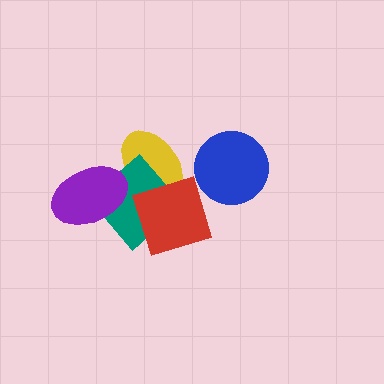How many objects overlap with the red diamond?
2 objects overlap with the red diamond.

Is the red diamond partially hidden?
No, no other shape covers it.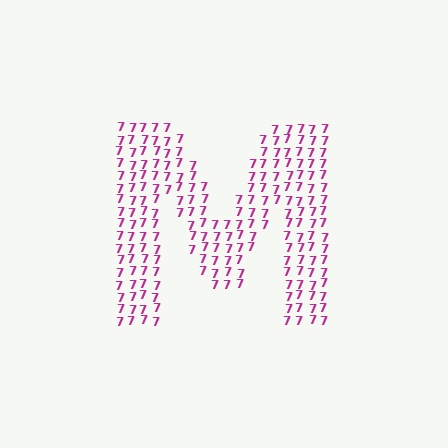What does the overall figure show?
The overall figure shows the letter M.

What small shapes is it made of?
It is made of small digit 7's.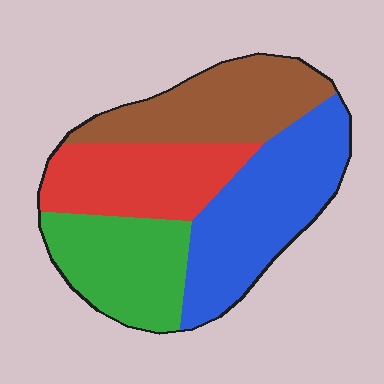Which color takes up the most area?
Blue, at roughly 30%.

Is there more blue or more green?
Blue.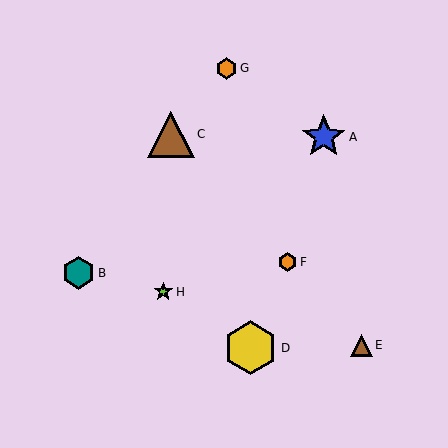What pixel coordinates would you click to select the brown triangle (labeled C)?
Click at (171, 134) to select the brown triangle C.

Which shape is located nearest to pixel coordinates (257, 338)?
The yellow hexagon (labeled D) at (251, 348) is nearest to that location.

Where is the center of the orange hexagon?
The center of the orange hexagon is at (226, 68).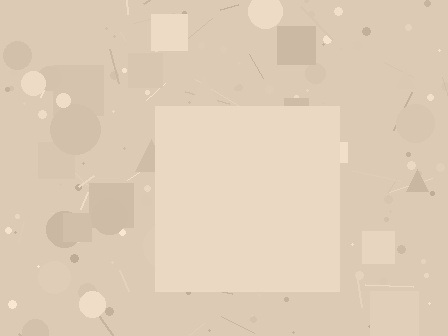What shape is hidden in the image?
A square is hidden in the image.